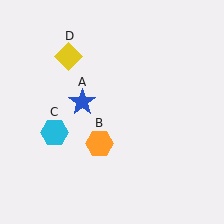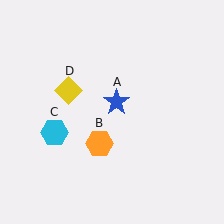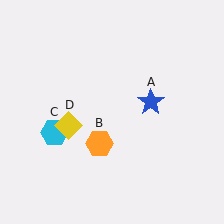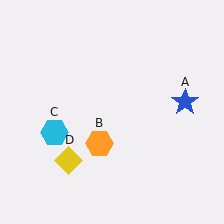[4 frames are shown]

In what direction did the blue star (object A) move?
The blue star (object A) moved right.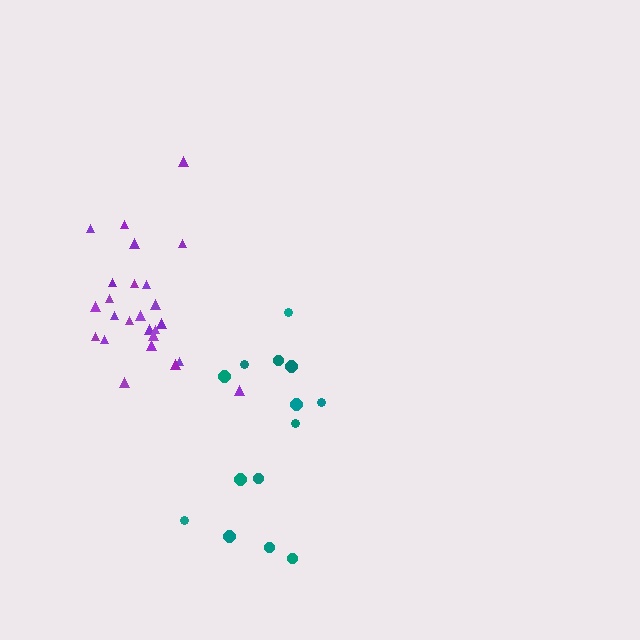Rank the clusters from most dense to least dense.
purple, teal.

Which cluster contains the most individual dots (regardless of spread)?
Purple (25).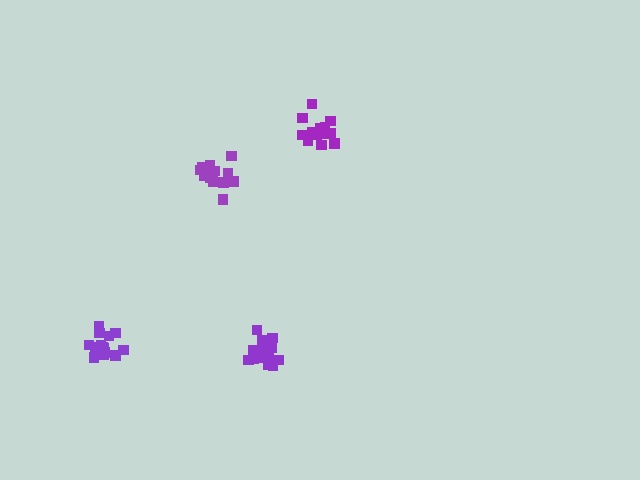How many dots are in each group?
Group 1: 14 dots, Group 2: 17 dots, Group 3: 15 dots, Group 4: 16 dots (62 total).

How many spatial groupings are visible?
There are 4 spatial groupings.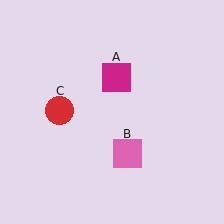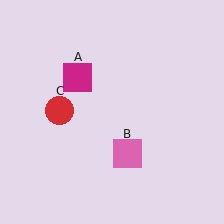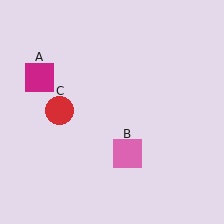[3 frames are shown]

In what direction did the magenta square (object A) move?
The magenta square (object A) moved left.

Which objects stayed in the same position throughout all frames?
Pink square (object B) and red circle (object C) remained stationary.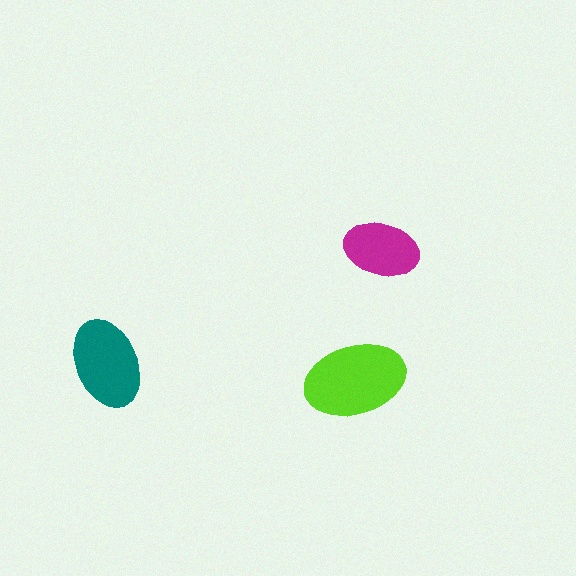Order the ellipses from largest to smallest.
the lime one, the teal one, the magenta one.